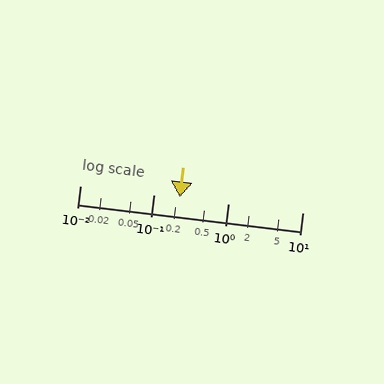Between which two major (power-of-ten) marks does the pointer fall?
The pointer is between 0.1 and 1.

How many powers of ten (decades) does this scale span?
The scale spans 3 decades, from 0.01 to 10.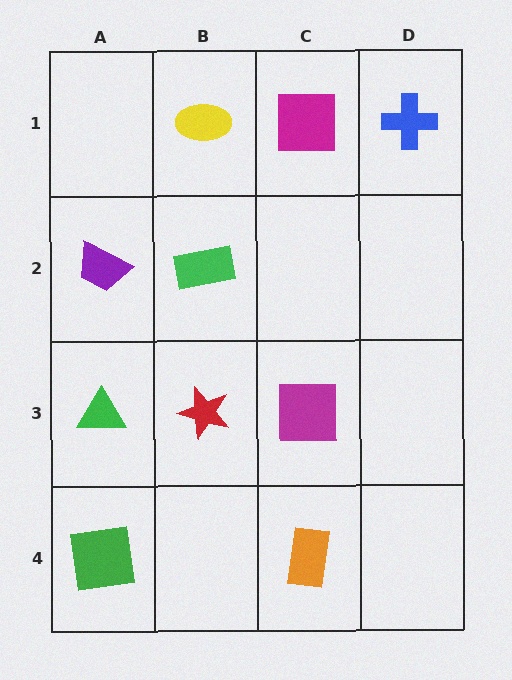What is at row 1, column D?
A blue cross.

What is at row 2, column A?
A purple trapezoid.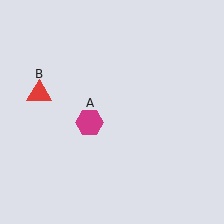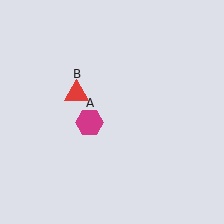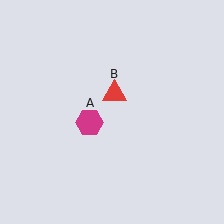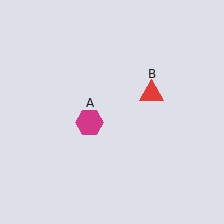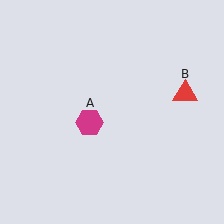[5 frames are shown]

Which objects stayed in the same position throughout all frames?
Magenta hexagon (object A) remained stationary.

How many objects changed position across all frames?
1 object changed position: red triangle (object B).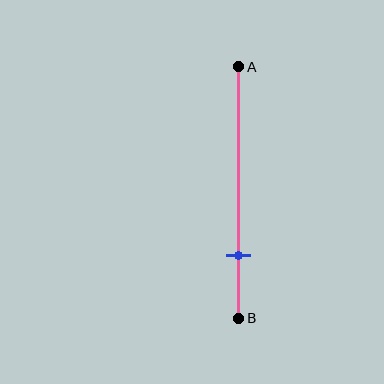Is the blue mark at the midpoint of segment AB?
No, the mark is at about 75% from A, not at the 50% midpoint.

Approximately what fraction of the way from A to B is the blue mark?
The blue mark is approximately 75% of the way from A to B.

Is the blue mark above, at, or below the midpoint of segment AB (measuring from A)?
The blue mark is below the midpoint of segment AB.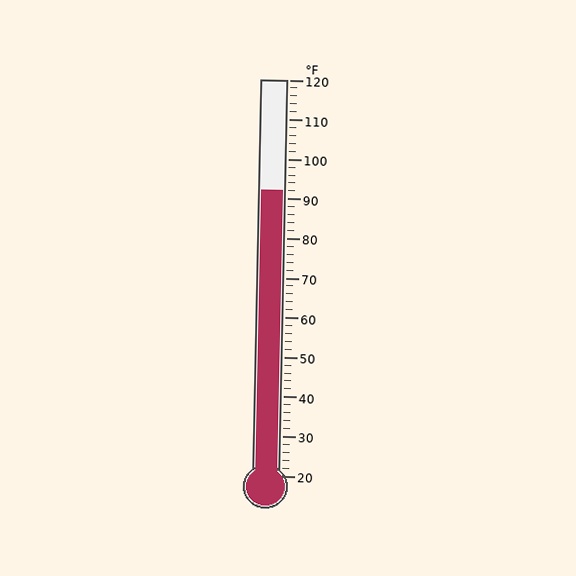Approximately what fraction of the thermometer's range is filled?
The thermometer is filled to approximately 70% of its range.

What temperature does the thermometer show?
The thermometer shows approximately 92°F.